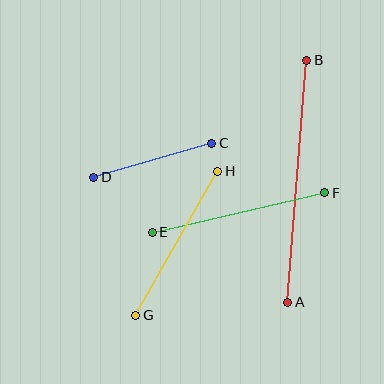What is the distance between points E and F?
The distance is approximately 177 pixels.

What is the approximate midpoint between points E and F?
The midpoint is at approximately (238, 213) pixels.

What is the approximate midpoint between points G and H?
The midpoint is at approximately (177, 243) pixels.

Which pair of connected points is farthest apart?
Points A and B are farthest apart.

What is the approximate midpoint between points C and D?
The midpoint is at approximately (153, 160) pixels.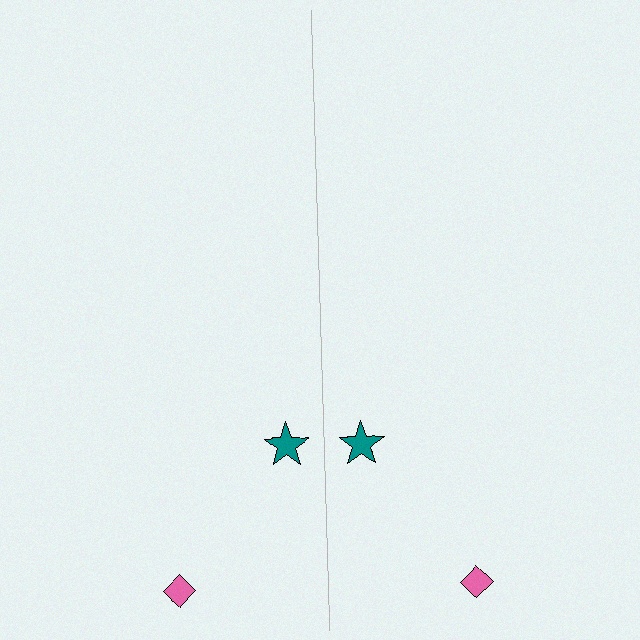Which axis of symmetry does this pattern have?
The pattern has a vertical axis of symmetry running through the center of the image.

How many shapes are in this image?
There are 4 shapes in this image.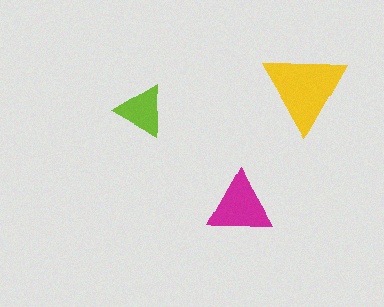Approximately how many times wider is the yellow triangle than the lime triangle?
About 1.5 times wider.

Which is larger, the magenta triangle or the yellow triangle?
The yellow one.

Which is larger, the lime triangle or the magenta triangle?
The magenta one.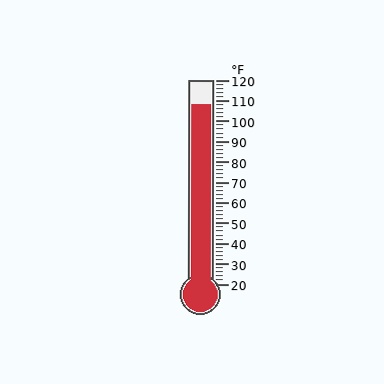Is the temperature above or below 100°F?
The temperature is above 100°F.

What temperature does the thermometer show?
The thermometer shows approximately 108°F.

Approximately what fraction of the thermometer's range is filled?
The thermometer is filled to approximately 90% of its range.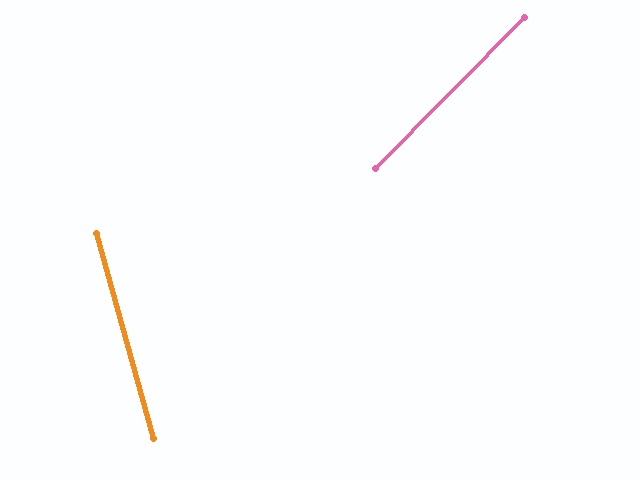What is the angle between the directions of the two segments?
Approximately 60 degrees.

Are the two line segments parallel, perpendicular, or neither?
Neither parallel nor perpendicular — they differ by about 60°.